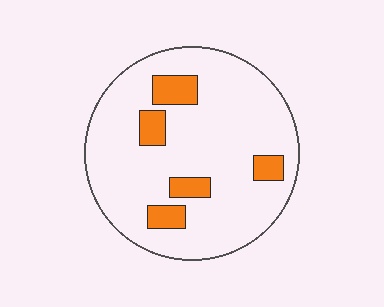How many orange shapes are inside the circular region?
5.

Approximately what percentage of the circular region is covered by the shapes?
Approximately 15%.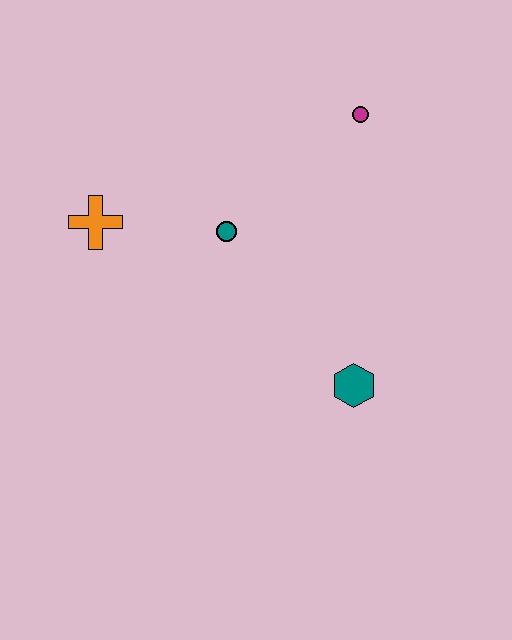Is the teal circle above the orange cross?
No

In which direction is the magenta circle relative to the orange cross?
The magenta circle is to the right of the orange cross.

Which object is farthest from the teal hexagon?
The orange cross is farthest from the teal hexagon.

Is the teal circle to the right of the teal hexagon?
No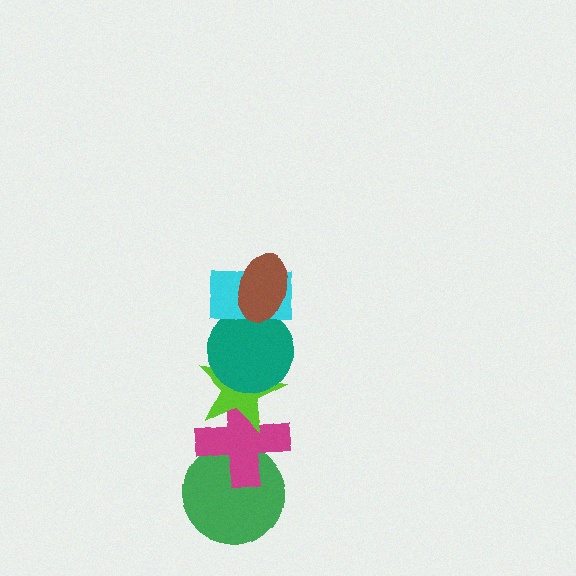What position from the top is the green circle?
The green circle is 6th from the top.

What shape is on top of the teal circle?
The cyan rectangle is on top of the teal circle.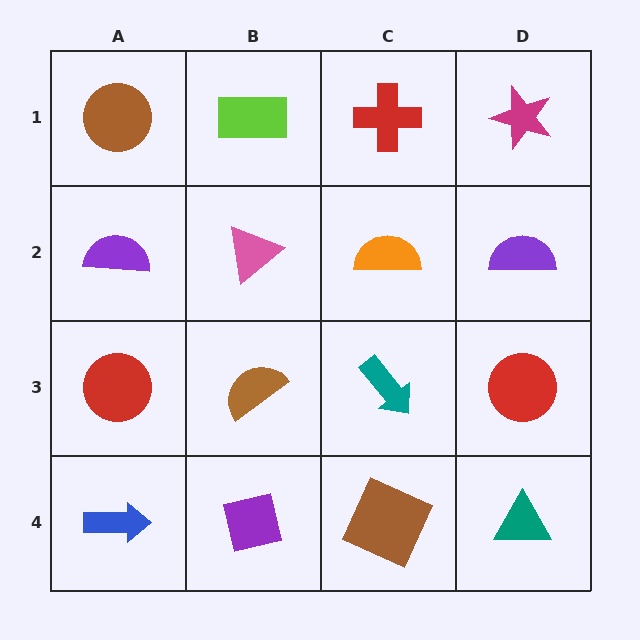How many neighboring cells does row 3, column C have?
4.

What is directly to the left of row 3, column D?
A teal arrow.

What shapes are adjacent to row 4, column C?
A teal arrow (row 3, column C), a purple square (row 4, column B), a teal triangle (row 4, column D).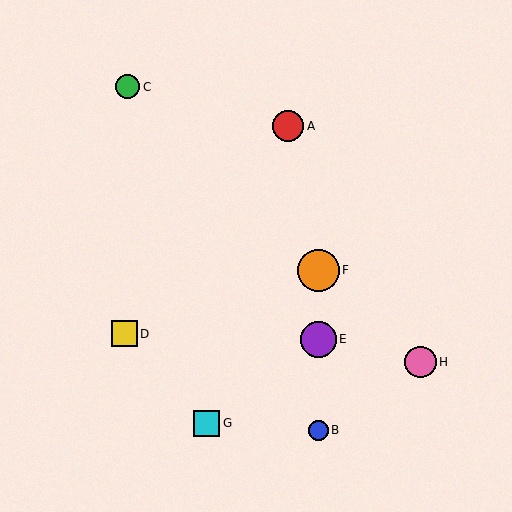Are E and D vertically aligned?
No, E is at x≈318 and D is at x≈124.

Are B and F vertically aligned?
Yes, both are at x≈318.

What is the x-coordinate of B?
Object B is at x≈318.